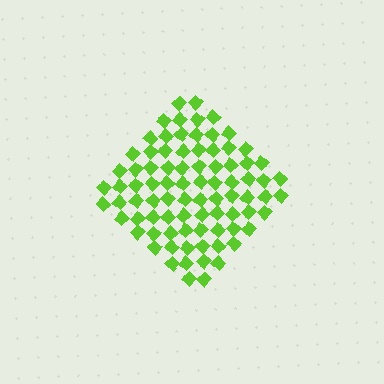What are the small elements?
The small elements are diamonds.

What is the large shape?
The large shape is a diamond.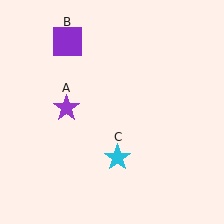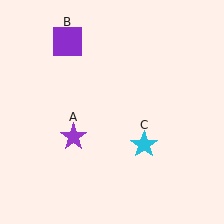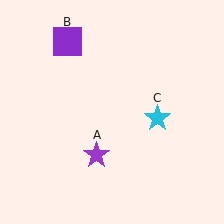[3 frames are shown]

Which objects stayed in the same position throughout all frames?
Purple square (object B) remained stationary.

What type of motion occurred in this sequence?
The purple star (object A), cyan star (object C) rotated counterclockwise around the center of the scene.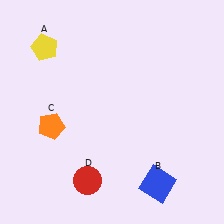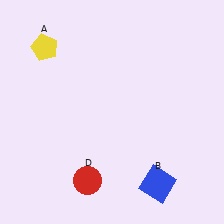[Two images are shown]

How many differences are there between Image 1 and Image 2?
There is 1 difference between the two images.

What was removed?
The orange pentagon (C) was removed in Image 2.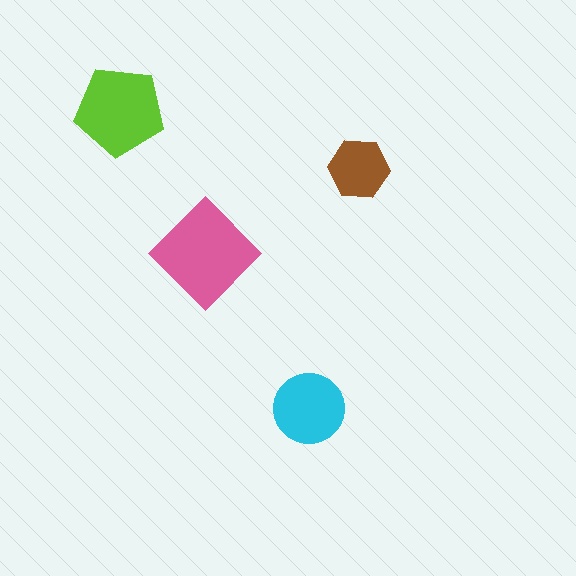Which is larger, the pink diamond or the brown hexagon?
The pink diamond.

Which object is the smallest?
The brown hexagon.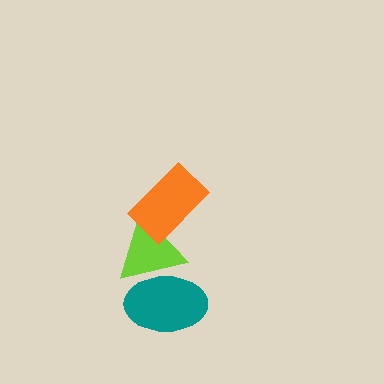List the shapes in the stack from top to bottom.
From top to bottom: the orange rectangle, the lime triangle, the teal ellipse.